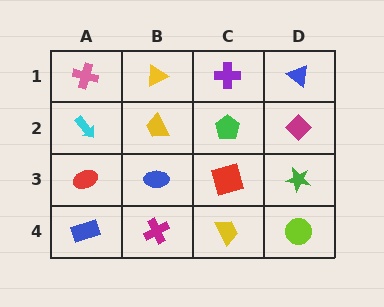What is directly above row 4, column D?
A green star.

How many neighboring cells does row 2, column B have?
4.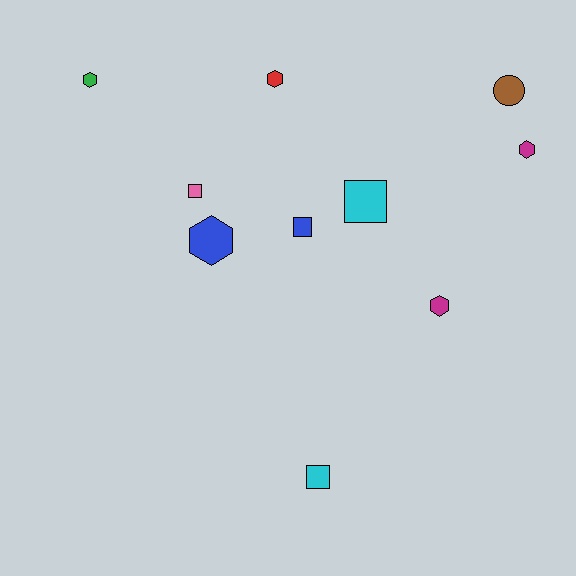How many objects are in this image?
There are 10 objects.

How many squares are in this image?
There are 4 squares.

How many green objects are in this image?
There is 1 green object.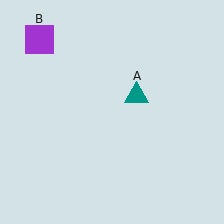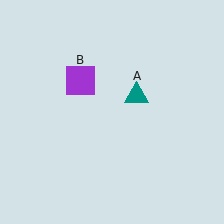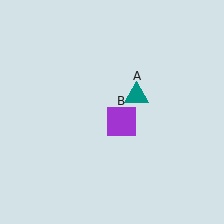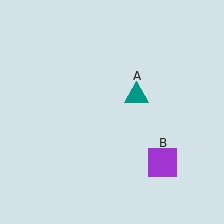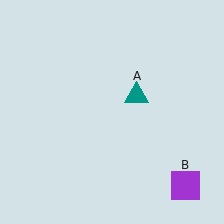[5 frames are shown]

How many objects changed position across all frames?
1 object changed position: purple square (object B).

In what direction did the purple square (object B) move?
The purple square (object B) moved down and to the right.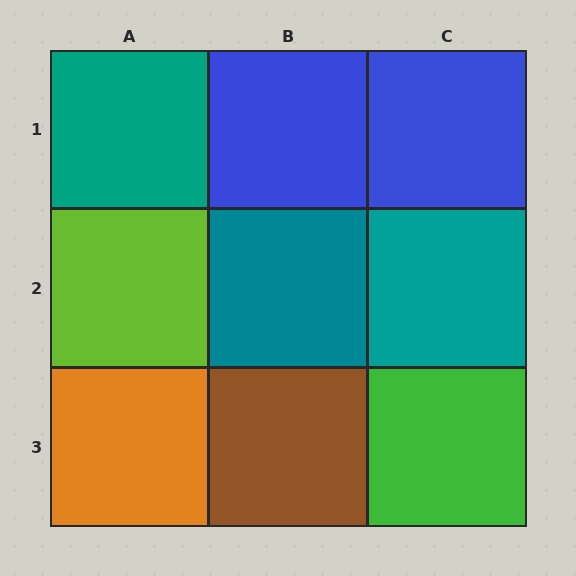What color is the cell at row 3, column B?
Brown.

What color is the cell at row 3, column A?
Orange.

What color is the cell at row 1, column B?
Blue.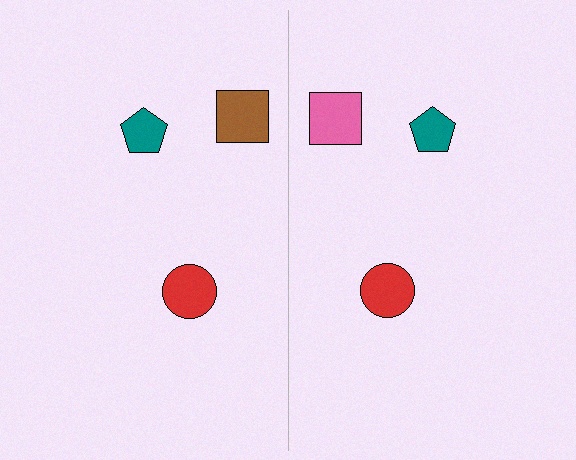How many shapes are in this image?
There are 6 shapes in this image.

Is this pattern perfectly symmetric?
No, the pattern is not perfectly symmetric. The pink square on the right side breaks the symmetry — its mirror counterpart is brown.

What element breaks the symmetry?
The pink square on the right side breaks the symmetry — its mirror counterpart is brown.